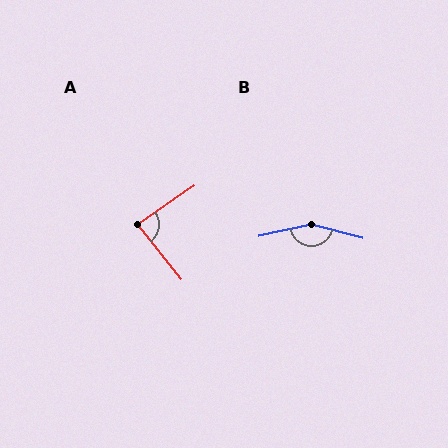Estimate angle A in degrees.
Approximately 86 degrees.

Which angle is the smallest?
A, at approximately 86 degrees.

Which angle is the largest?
B, at approximately 153 degrees.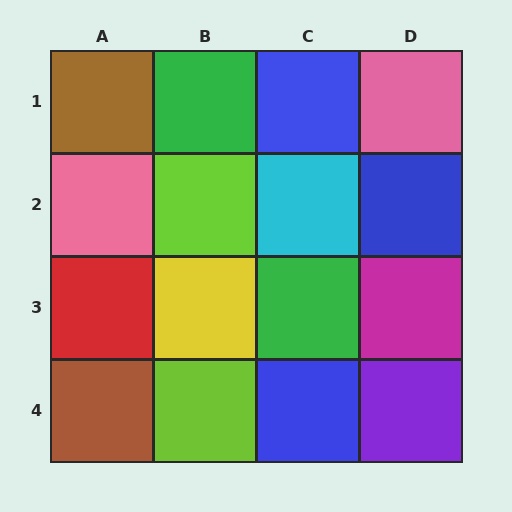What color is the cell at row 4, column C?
Blue.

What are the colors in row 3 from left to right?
Red, yellow, green, magenta.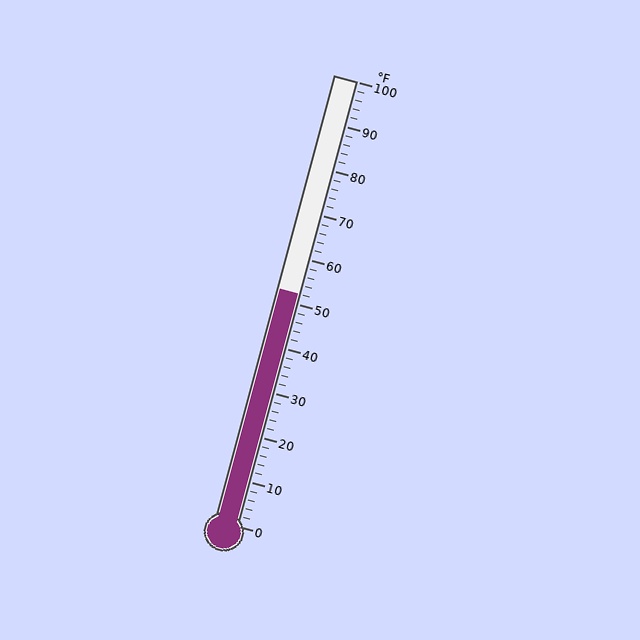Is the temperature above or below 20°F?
The temperature is above 20°F.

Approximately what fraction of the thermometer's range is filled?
The thermometer is filled to approximately 50% of its range.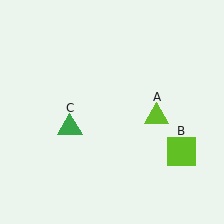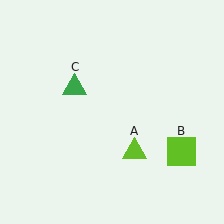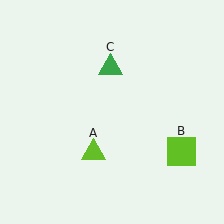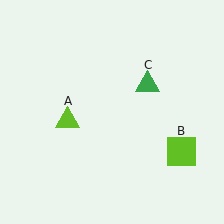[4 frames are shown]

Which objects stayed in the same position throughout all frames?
Lime square (object B) remained stationary.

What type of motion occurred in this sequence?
The lime triangle (object A), green triangle (object C) rotated clockwise around the center of the scene.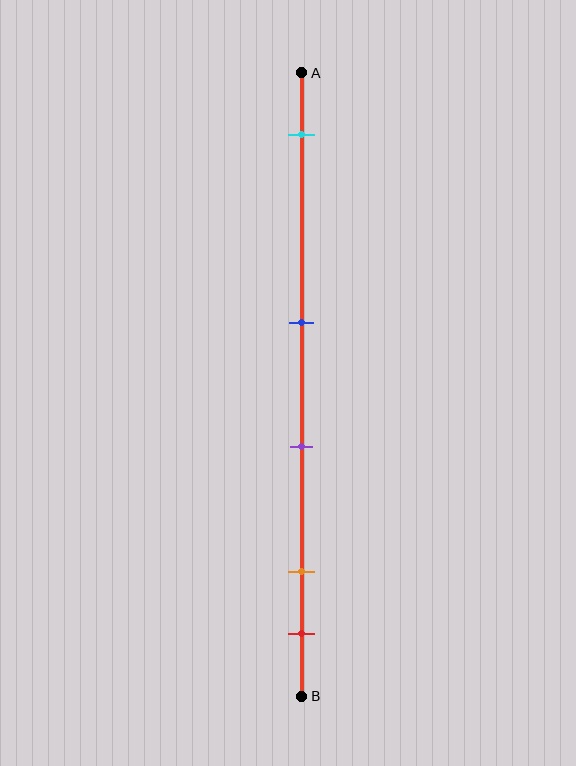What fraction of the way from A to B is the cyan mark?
The cyan mark is approximately 10% (0.1) of the way from A to B.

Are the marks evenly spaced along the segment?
No, the marks are not evenly spaced.